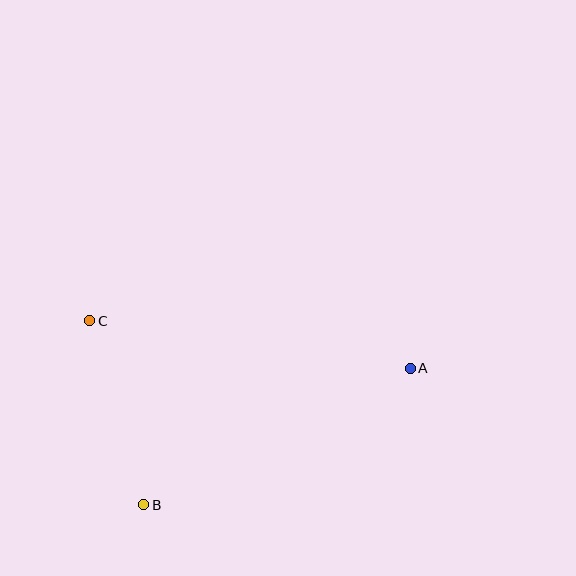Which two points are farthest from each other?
Points A and C are farthest from each other.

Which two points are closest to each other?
Points B and C are closest to each other.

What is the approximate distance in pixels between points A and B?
The distance between A and B is approximately 299 pixels.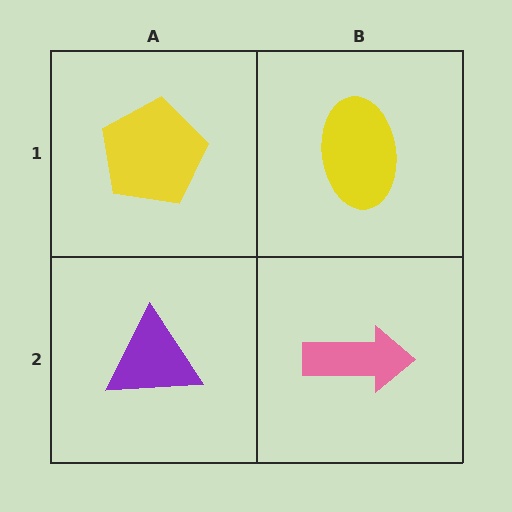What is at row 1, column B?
A yellow ellipse.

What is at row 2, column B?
A pink arrow.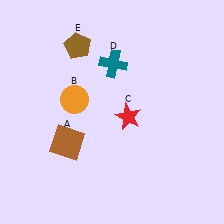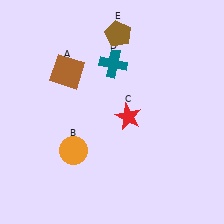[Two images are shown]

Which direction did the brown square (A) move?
The brown square (A) moved up.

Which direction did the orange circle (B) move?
The orange circle (B) moved down.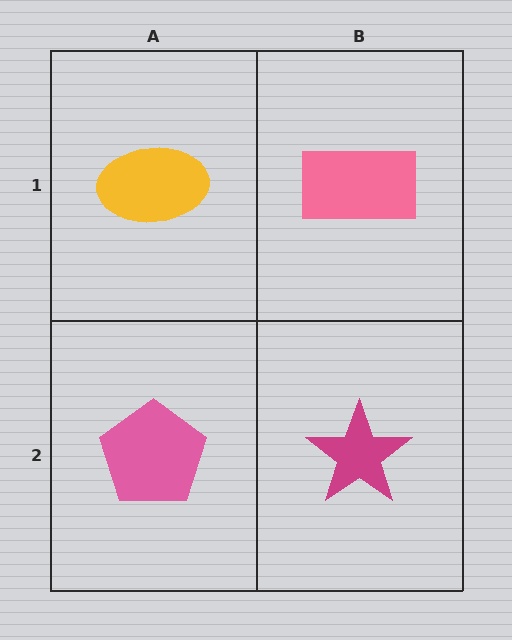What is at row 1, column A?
A yellow ellipse.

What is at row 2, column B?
A magenta star.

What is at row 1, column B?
A pink rectangle.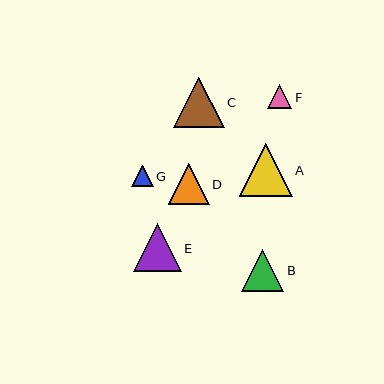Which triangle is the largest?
Triangle A is the largest with a size of approximately 53 pixels.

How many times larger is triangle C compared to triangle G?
Triangle C is approximately 2.4 times the size of triangle G.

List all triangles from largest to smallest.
From largest to smallest: A, C, E, B, D, F, G.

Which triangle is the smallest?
Triangle G is the smallest with a size of approximately 22 pixels.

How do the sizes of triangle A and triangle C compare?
Triangle A and triangle C are approximately the same size.